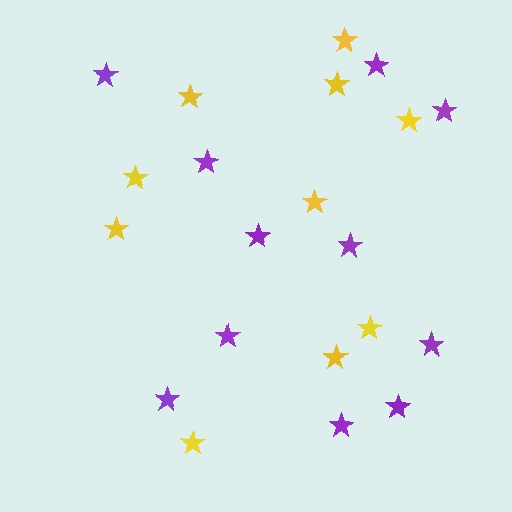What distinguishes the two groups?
There are 2 groups: one group of yellow stars (10) and one group of purple stars (11).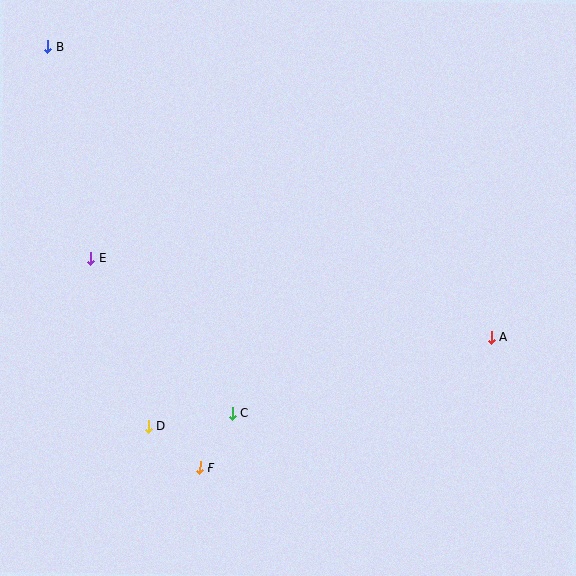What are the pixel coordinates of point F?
Point F is at (200, 467).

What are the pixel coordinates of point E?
Point E is at (91, 258).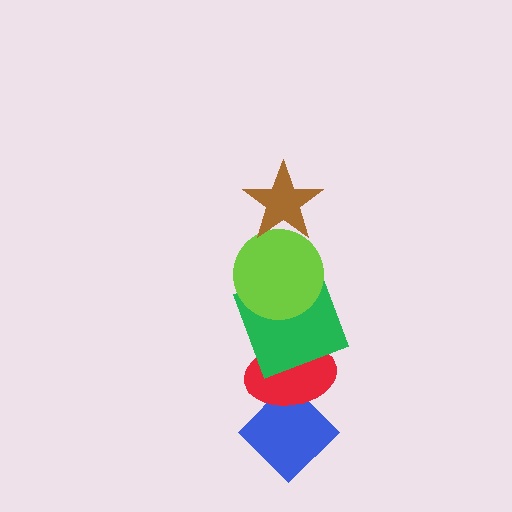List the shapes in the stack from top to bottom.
From top to bottom: the brown star, the lime circle, the green square, the red ellipse, the blue diamond.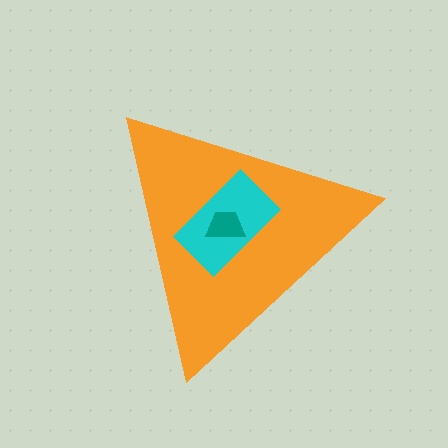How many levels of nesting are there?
3.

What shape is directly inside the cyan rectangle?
The teal trapezoid.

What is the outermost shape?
The orange triangle.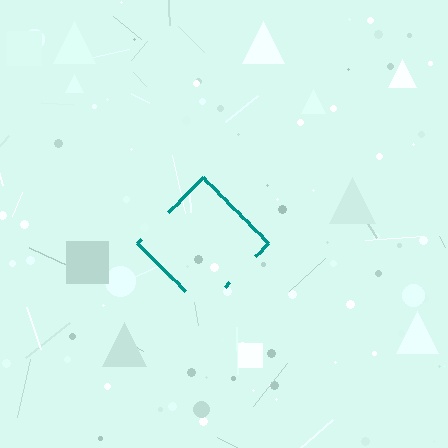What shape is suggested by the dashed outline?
The dashed outline suggests a diamond.